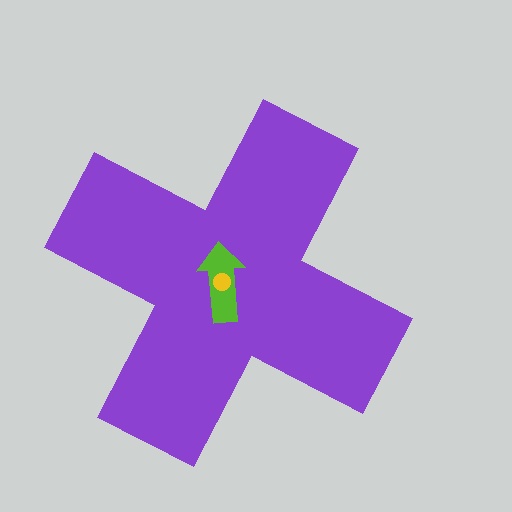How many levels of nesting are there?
3.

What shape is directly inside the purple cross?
The lime arrow.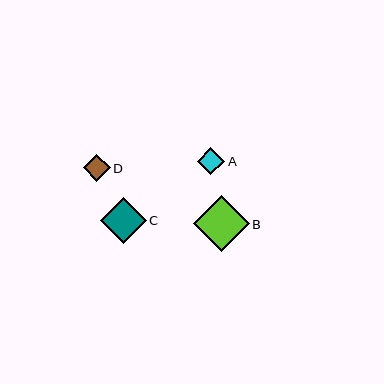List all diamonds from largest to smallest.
From largest to smallest: B, C, D, A.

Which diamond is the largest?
Diamond B is the largest with a size of approximately 55 pixels.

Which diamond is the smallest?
Diamond A is the smallest with a size of approximately 27 pixels.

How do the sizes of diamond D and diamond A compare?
Diamond D and diamond A are approximately the same size.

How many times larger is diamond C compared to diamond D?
Diamond C is approximately 1.7 times the size of diamond D.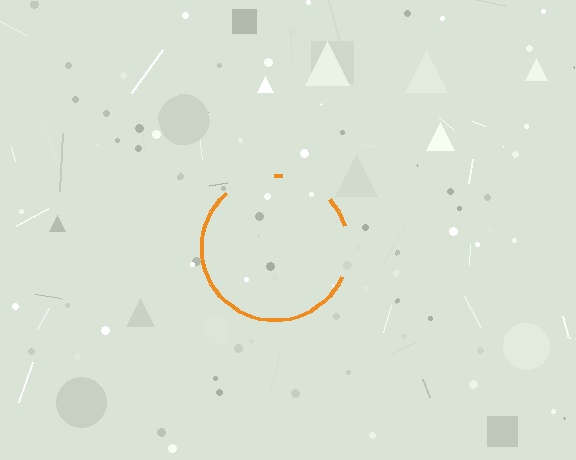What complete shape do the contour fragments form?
The contour fragments form a circle.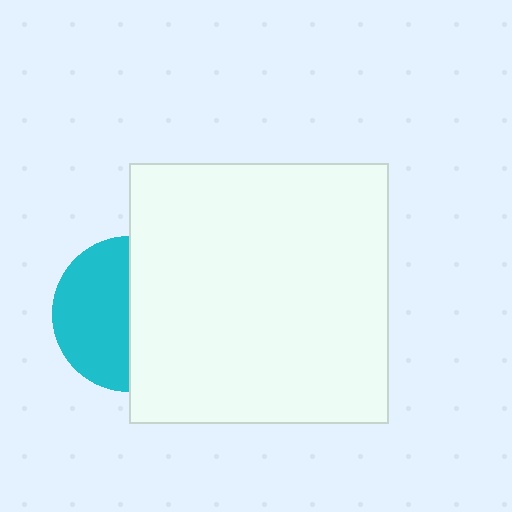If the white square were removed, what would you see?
You would see the complete cyan circle.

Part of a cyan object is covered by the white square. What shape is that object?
It is a circle.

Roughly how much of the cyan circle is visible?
About half of it is visible (roughly 50%).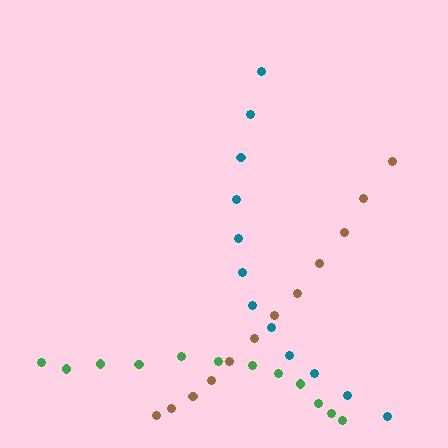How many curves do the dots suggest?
There are 3 distinct paths.